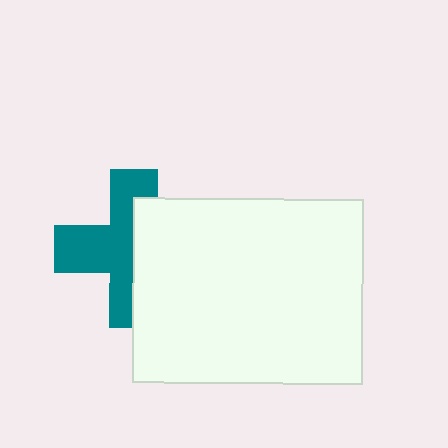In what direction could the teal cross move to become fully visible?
The teal cross could move left. That would shift it out from behind the white rectangle entirely.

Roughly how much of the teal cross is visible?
About half of it is visible (roughly 55%).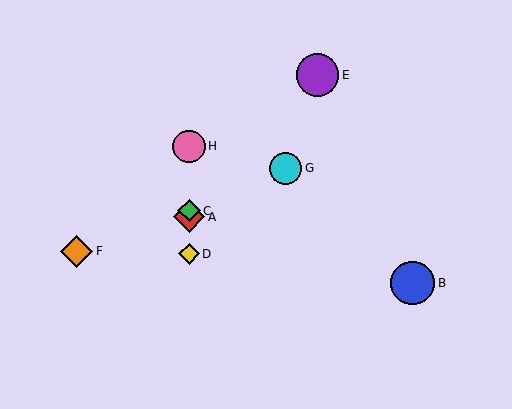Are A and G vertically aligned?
No, A is at x≈189 and G is at x≈286.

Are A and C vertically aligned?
Yes, both are at x≈189.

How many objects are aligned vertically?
4 objects (A, C, D, H) are aligned vertically.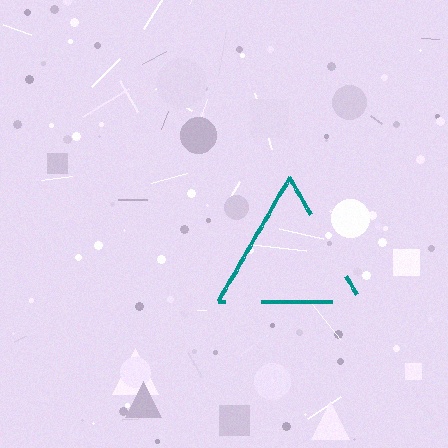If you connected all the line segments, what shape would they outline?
They would outline a triangle.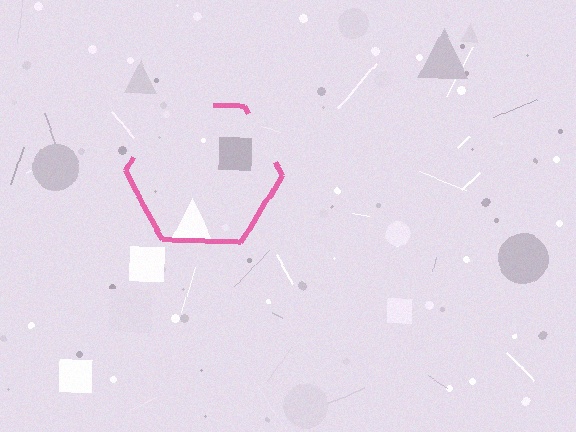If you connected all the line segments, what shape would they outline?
They would outline a hexagon.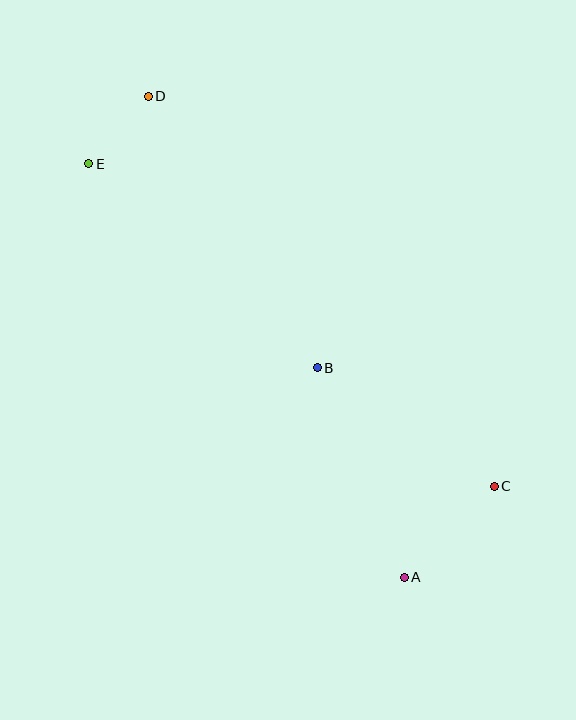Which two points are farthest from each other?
Points A and D are farthest from each other.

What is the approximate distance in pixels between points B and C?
The distance between B and C is approximately 213 pixels.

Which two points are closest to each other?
Points D and E are closest to each other.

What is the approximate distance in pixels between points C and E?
The distance between C and E is approximately 518 pixels.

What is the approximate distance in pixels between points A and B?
The distance between A and B is approximately 227 pixels.